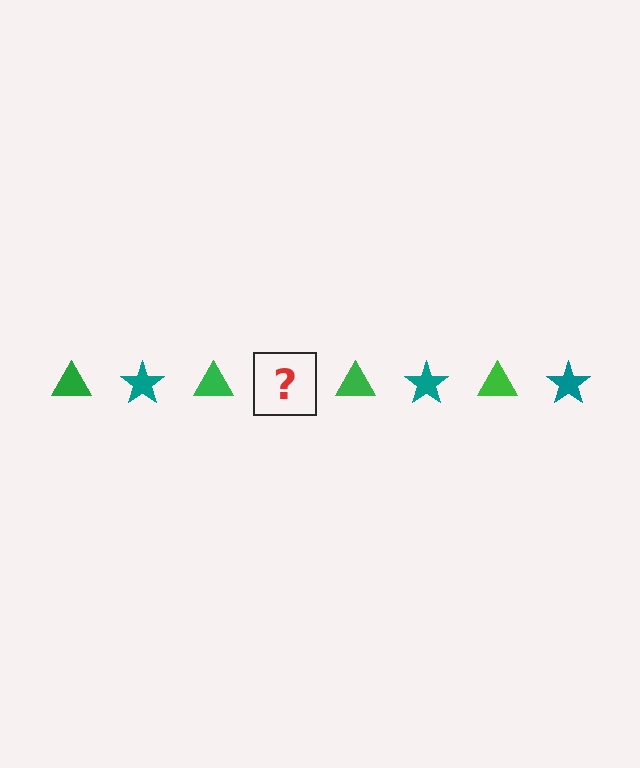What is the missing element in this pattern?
The missing element is a teal star.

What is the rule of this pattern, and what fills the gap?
The rule is that the pattern alternates between green triangle and teal star. The gap should be filled with a teal star.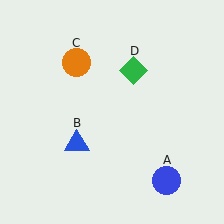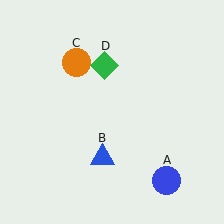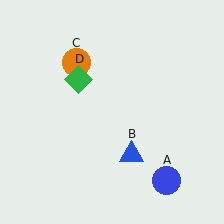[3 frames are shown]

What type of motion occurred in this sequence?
The blue triangle (object B), green diamond (object D) rotated counterclockwise around the center of the scene.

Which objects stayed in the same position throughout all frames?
Blue circle (object A) and orange circle (object C) remained stationary.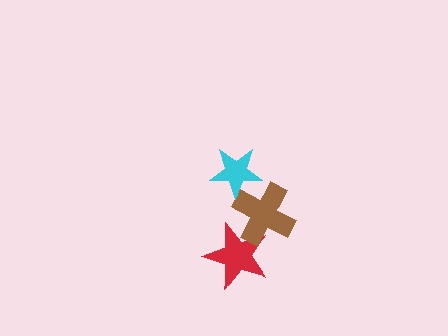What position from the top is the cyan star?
The cyan star is 1st from the top.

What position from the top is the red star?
The red star is 3rd from the top.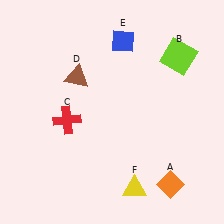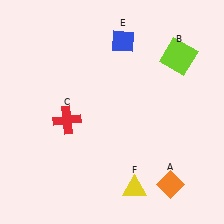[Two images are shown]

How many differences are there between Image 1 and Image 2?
There is 1 difference between the two images.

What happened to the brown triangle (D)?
The brown triangle (D) was removed in Image 2. It was in the top-left area of Image 1.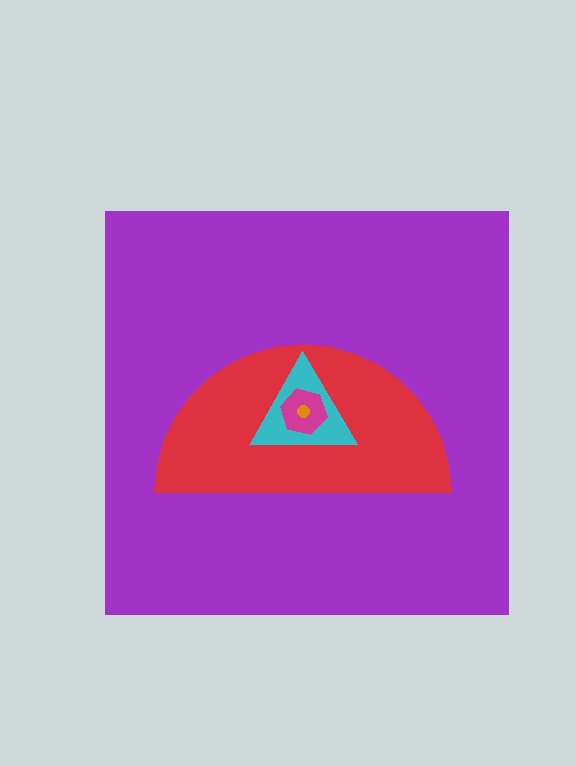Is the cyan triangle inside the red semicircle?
Yes.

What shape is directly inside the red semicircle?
The cyan triangle.